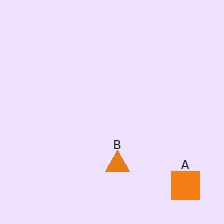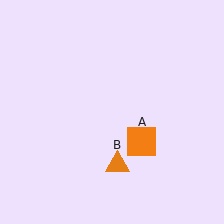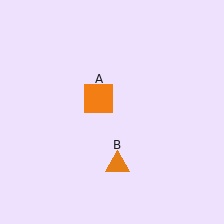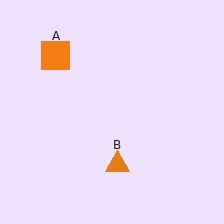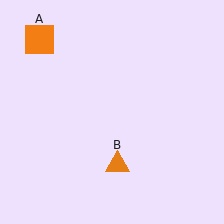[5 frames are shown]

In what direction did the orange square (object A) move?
The orange square (object A) moved up and to the left.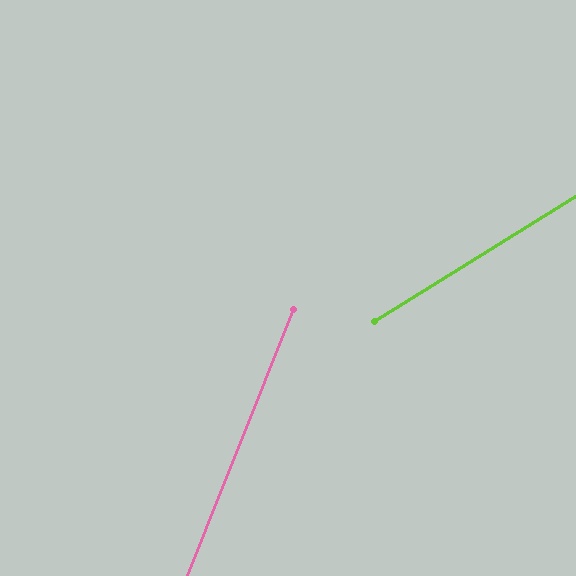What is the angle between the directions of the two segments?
Approximately 36 degrees.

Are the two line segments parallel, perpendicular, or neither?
Neither parallel nor perpendicular — they differ by about 36°.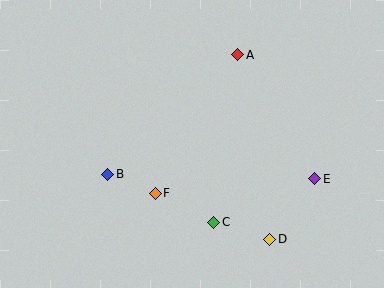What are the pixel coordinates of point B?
Point B is at (108, 174).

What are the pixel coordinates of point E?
Point E is at (315, 179).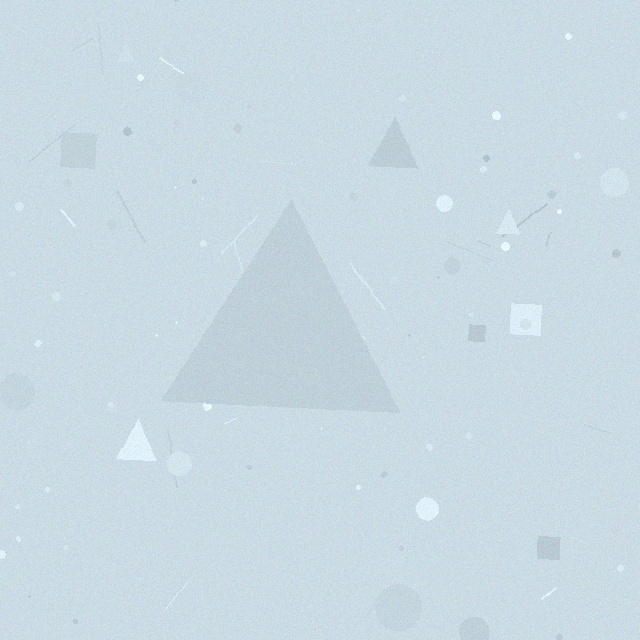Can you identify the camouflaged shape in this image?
The camouflaged shape is a triangle.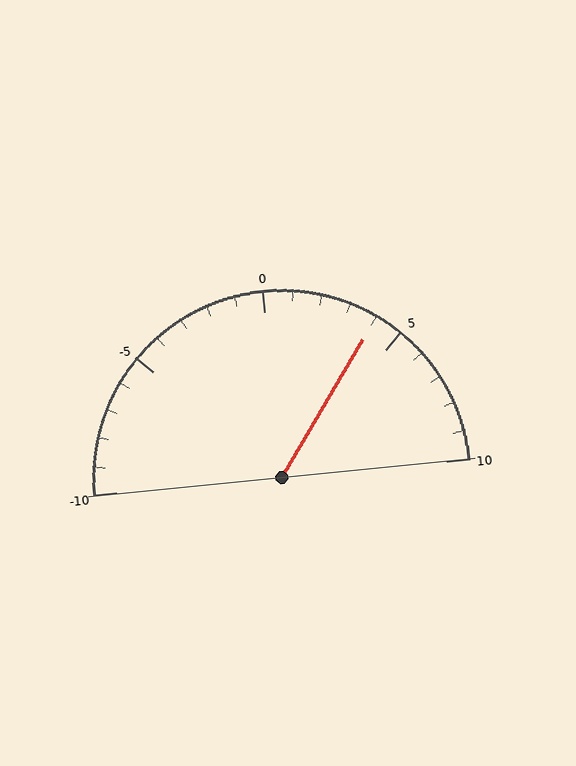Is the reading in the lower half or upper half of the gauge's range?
The reading is in the upper half of the range (-10 to 10).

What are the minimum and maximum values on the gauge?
The gauge ranges from -10 to 10.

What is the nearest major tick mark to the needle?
The nearest major tick mark is 5.